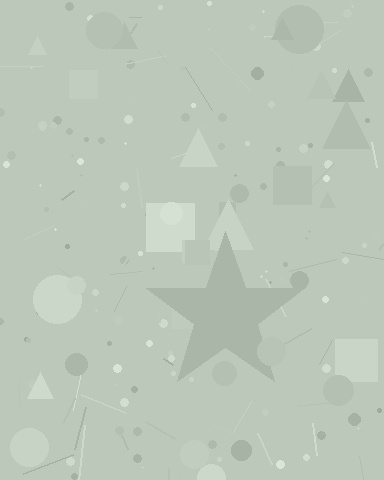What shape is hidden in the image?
A star is hidden in the image.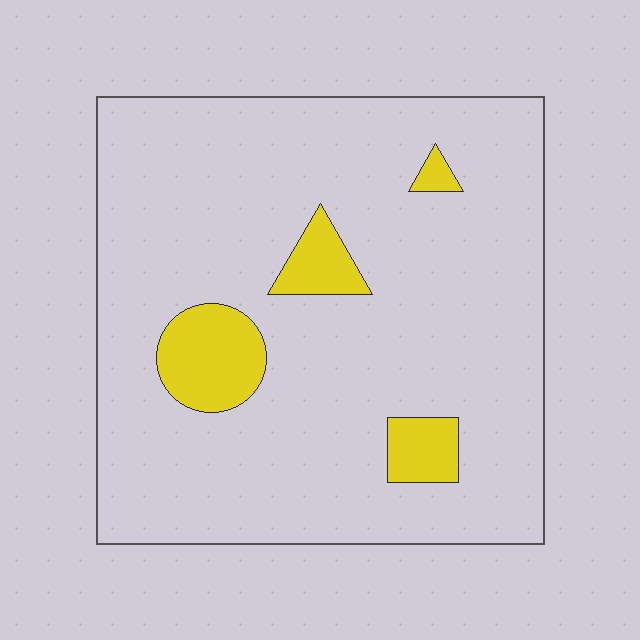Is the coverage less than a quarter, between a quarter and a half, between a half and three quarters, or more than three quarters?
Less than a quarter.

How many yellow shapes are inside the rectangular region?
4.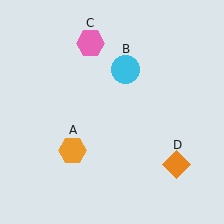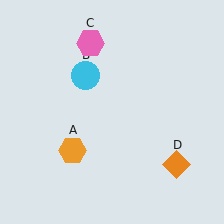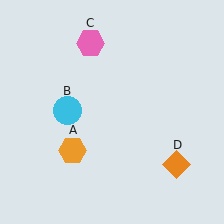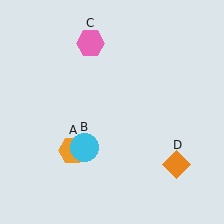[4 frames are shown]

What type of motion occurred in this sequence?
The cyan circle (object B) rotated counterclockwise around the center of the scene.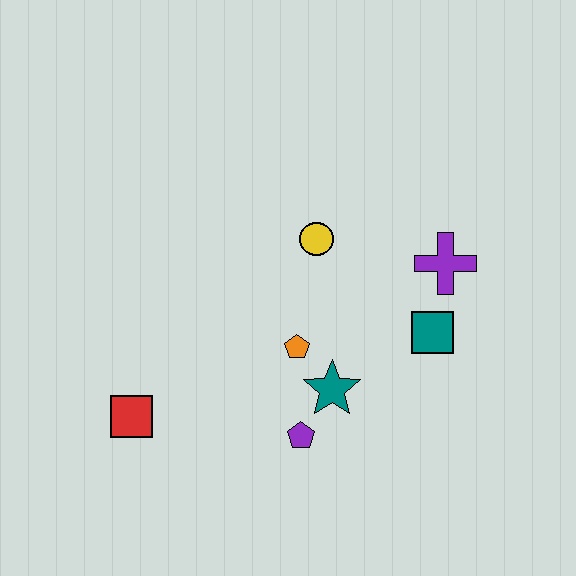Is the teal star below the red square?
No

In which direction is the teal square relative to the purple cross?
The teal square is below the purple cross.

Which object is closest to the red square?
The purple pentagon is closest to the red square.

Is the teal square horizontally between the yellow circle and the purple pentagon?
No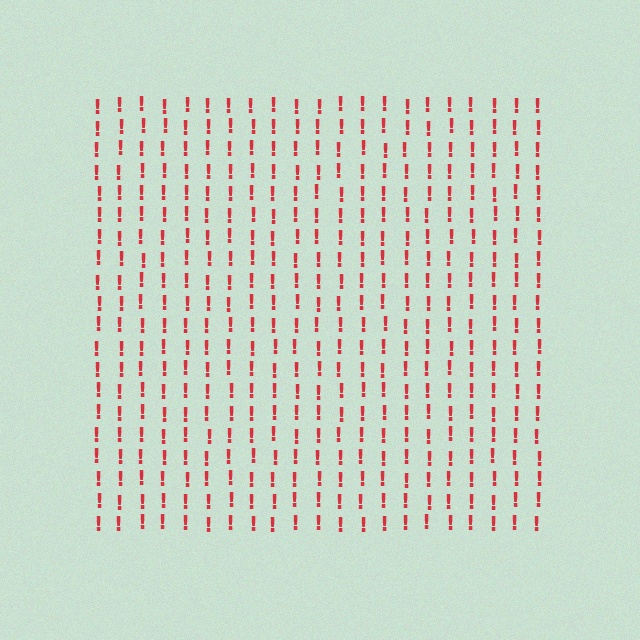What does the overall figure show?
The overall figure shows a square.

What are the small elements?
The small elements are exclamation marks.